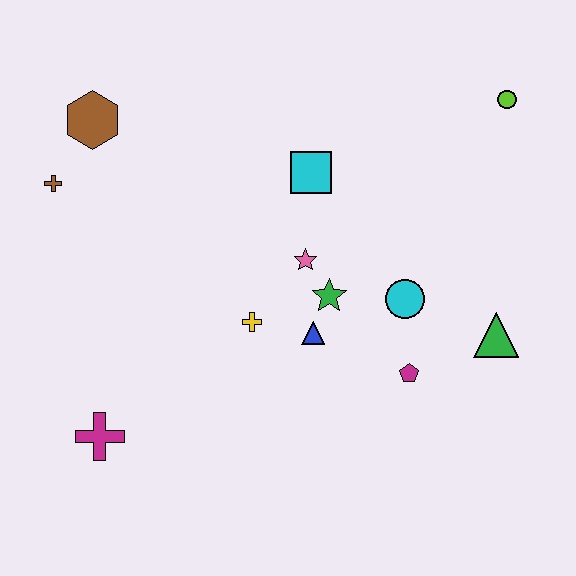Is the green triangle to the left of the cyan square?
No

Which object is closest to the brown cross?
The brown hexagon is closest to the brown cross.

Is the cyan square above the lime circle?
No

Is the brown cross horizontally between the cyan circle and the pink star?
No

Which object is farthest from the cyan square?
The magenta cross is farthest from the cyan square.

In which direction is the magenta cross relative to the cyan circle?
The magenta cross is to the left of the cyan circle.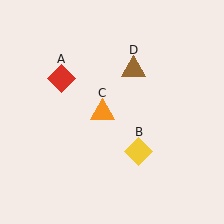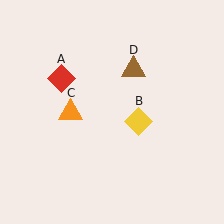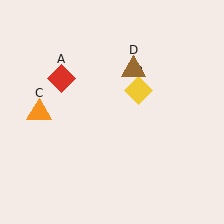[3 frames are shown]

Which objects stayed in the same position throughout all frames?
Red diamond (object A) and brown triangle (object D) remained stationary.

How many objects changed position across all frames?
2 objects changed position: yellow diamond (object B), orange triangle (object C).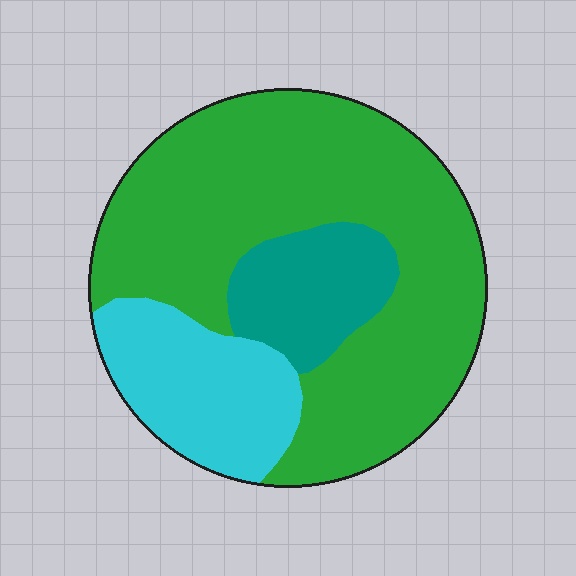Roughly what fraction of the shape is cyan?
Cyan takes up about one fifth (1/5) of the shape.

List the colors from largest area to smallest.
From largest to smallest: green, cyan, teal.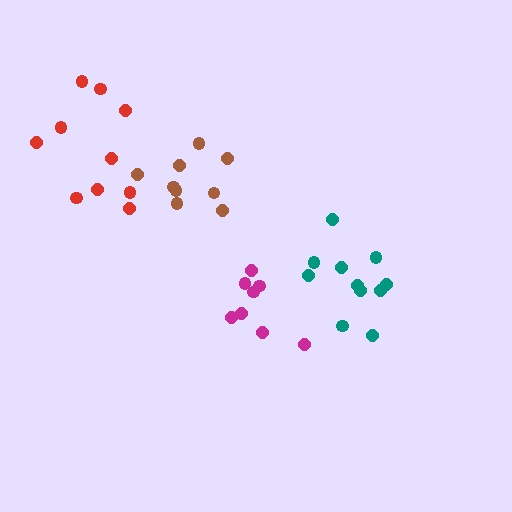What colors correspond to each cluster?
The clusters are colored: brown, magenta, red, teal.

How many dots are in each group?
Group 1: 9 dots, Group 2: 8 dots, Group 3: 10 dots, Group 4: 11 dots (38 total).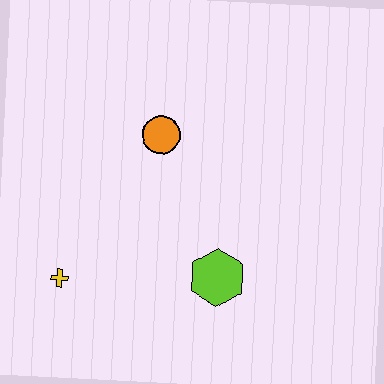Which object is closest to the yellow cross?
The lime hexagon is closest to the yellow cross.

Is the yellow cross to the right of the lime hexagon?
No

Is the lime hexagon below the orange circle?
Yes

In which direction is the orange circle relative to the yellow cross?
The orange circle is above the yellow cross.